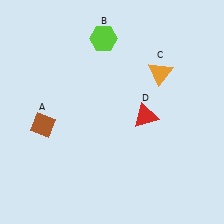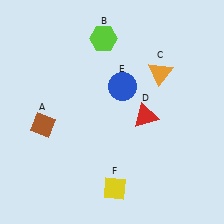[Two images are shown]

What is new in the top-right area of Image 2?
A blue circle (E) was added in the top-right area of Image 2.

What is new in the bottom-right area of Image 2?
A yellow diamond (F) was added in the bottom-right area of Image 2.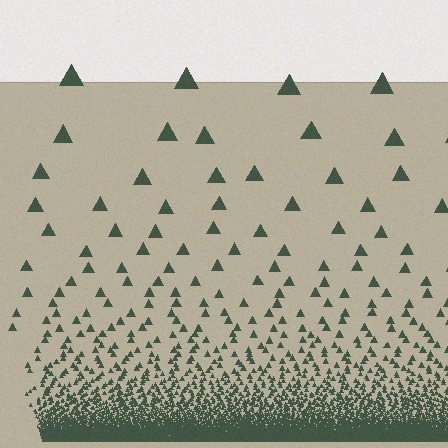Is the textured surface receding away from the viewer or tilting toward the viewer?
The surface appears to tilt toward the viewer. Texture elements get larger and sparser toward the top.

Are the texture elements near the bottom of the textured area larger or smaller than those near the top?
Smaller. The gradient is inverted — elements near the bottom are smaller and denser.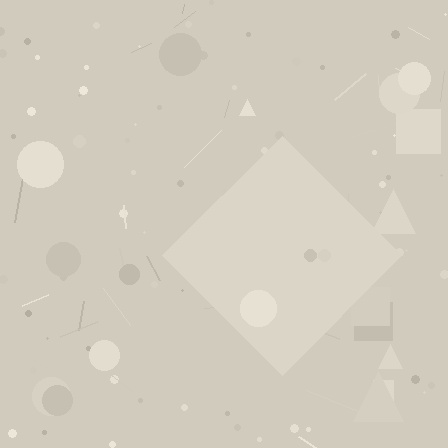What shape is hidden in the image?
A diamond is hidden in the image.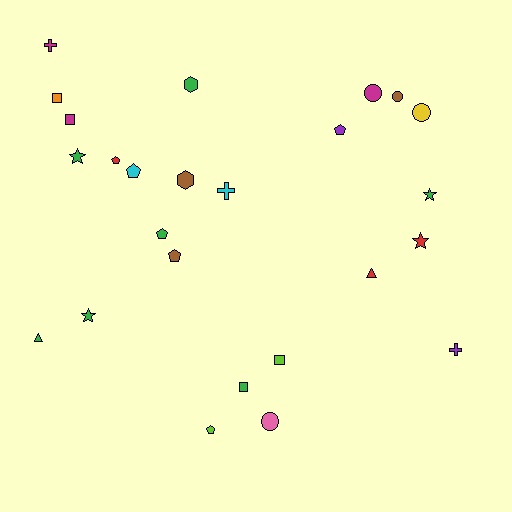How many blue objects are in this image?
There are no blue objects.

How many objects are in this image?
There are 25 objects.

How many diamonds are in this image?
There are no diamonds.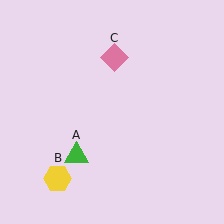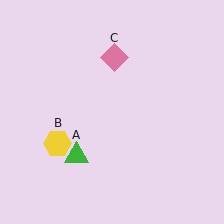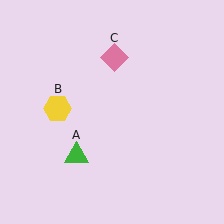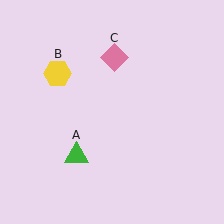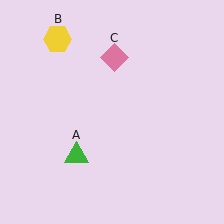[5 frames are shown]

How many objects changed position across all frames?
1 object changed position: yellow hexagon (object B).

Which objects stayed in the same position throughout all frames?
Green triangle (object A) and pink diamond (object C) remained stationary.